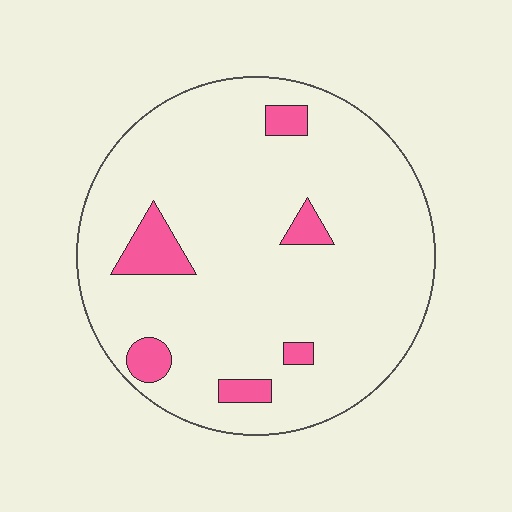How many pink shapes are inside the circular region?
6.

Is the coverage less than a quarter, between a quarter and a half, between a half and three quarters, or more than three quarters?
Less than a quarter.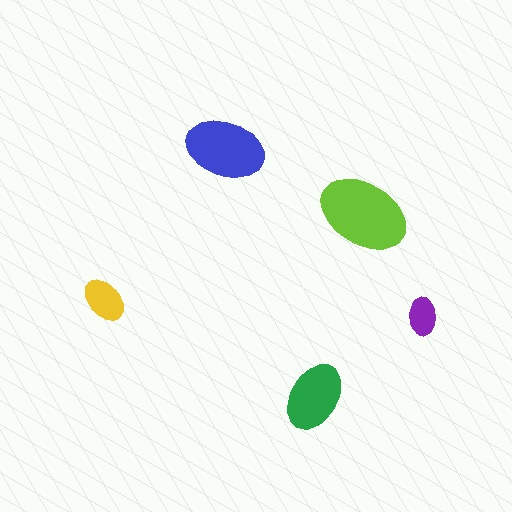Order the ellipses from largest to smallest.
the lime one, the blue one, the green one, the yellow one, the purple one.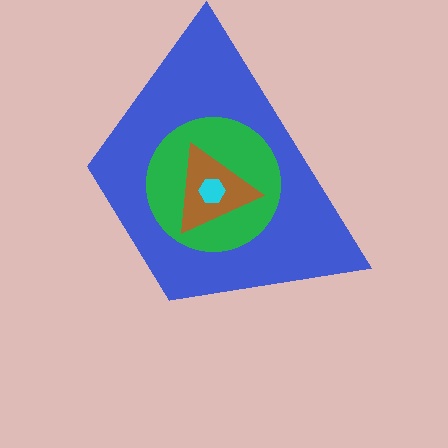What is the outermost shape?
The blue trapezoid.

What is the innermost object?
The cyan hexagon.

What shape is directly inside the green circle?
The brown triangle.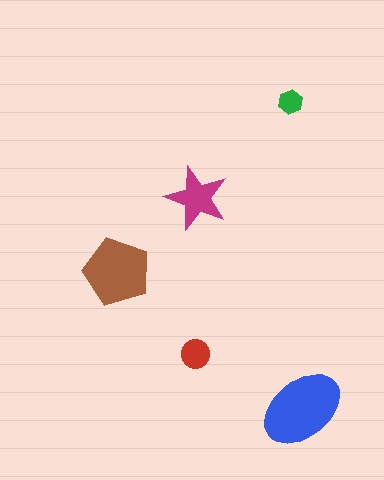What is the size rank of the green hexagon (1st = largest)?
5th.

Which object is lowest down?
The blue ellipse is bottommost.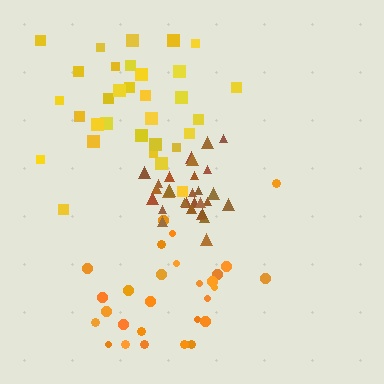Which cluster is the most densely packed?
Brown.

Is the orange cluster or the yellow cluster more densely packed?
Orange.